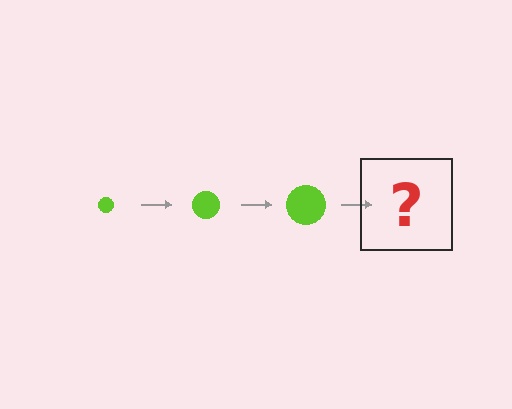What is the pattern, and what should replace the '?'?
The pattern is that the circle gets progressively larger each step. The '?' should be a lime circle, larger than the previous one.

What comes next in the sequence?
The next element should be a lime circle, larger than the previous one.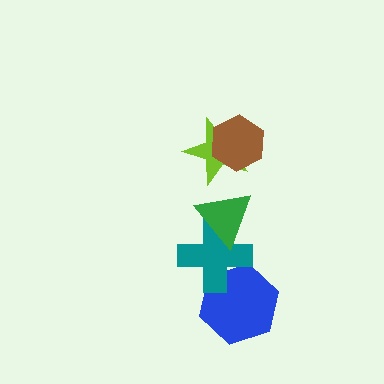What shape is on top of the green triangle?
The lime star is on top of the green triangle.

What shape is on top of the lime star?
The brown hexagon is on top of the lime star.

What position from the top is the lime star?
The lime star is 2nd from the top.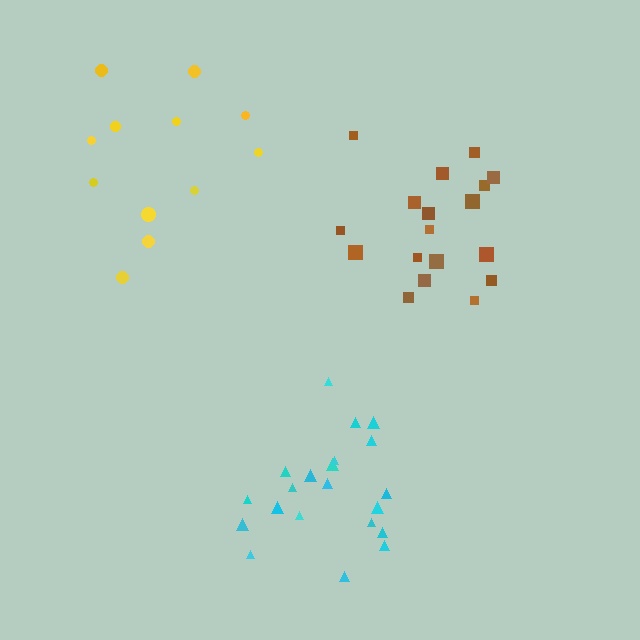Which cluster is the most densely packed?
Cyan.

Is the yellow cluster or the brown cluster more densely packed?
Brown.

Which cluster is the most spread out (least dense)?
Yellow.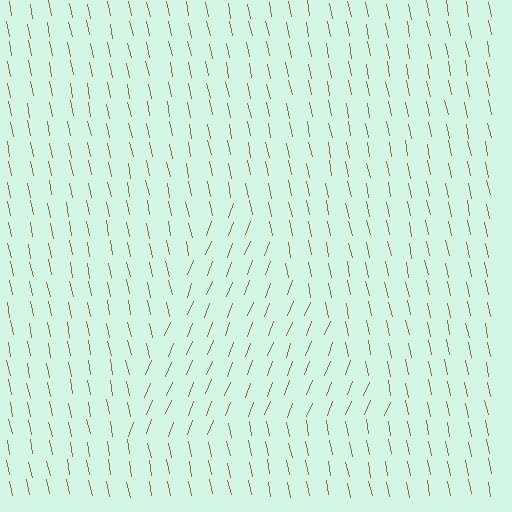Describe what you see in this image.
The image is filled with small brown line segments. A triangle region in the image has lines oriented differently from the surrounding lines, creating a visible texture boundary.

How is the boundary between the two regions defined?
The boundary is defined purely by a change in line orientation (approximately 33 degrees difference). All lines are the same color and thickness.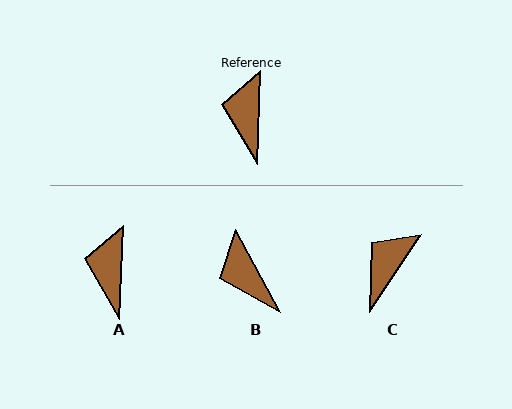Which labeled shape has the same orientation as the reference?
A.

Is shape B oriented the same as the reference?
No, it is off by about 31 degrees.